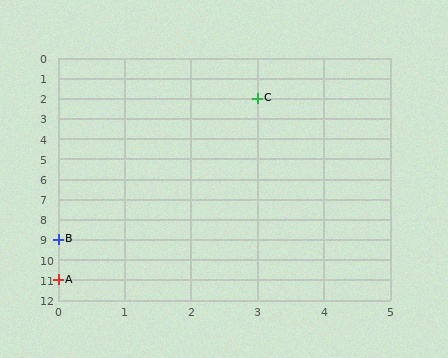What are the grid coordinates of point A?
Point A is at grid coordinates (0, 11).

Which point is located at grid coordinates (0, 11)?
Point A is at (0, 11).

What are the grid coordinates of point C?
Point C is at grid coordinates (3, 2).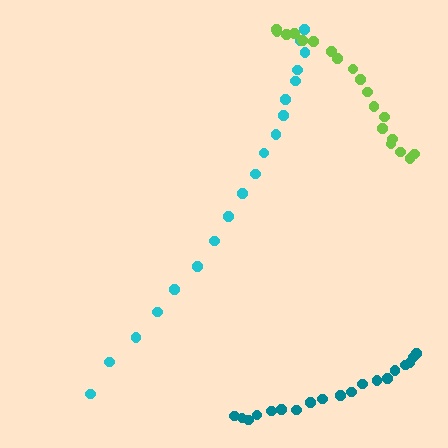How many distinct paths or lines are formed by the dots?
There are 3 distinct paths.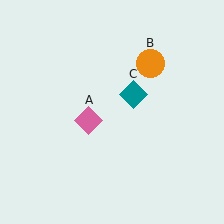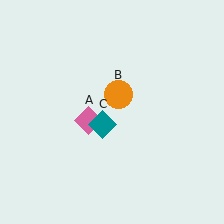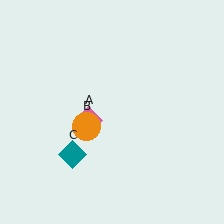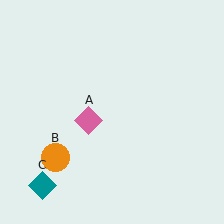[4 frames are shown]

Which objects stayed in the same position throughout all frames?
Pink diamond (object A) remained stationary.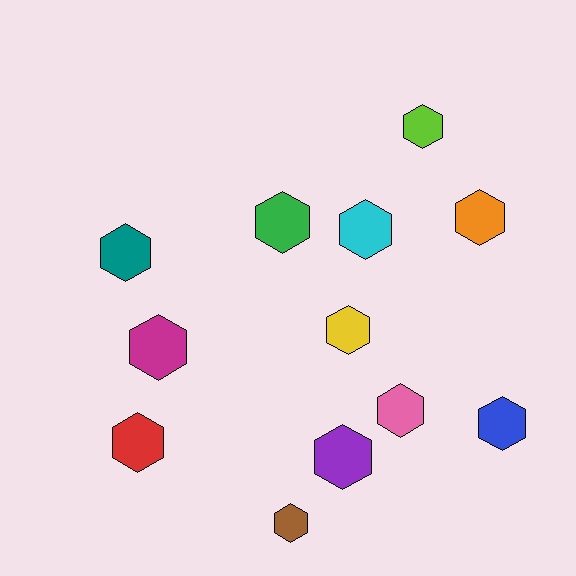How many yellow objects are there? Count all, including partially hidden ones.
There is 1 yellow object.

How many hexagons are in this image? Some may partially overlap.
There are 12 hexagons.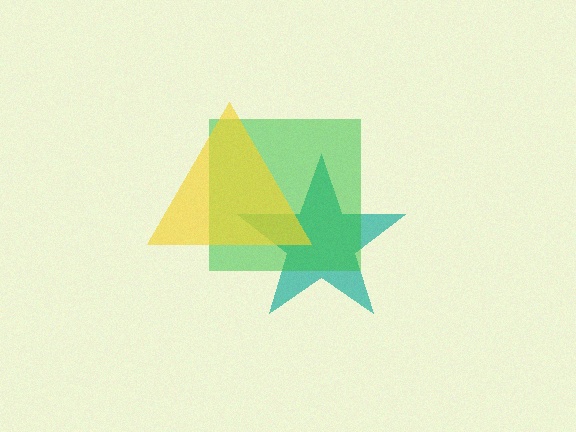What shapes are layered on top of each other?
The layered shapes are: a teal star, a green square, a yellow triangle.